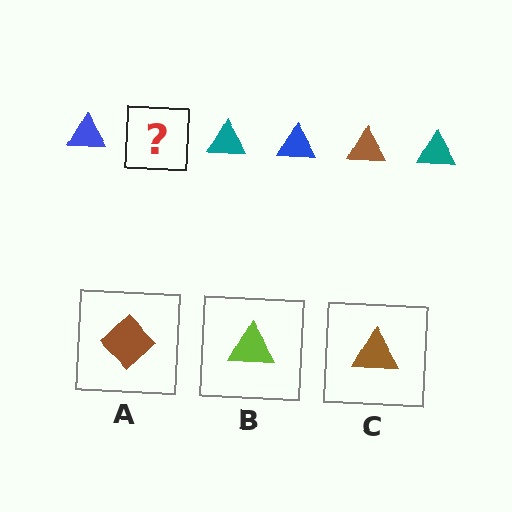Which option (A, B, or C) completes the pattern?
C.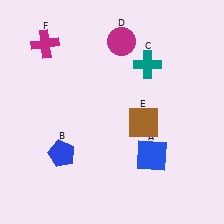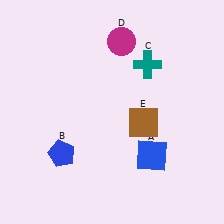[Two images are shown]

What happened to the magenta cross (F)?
The magenta cross (F) was removed in Image 2. It was in the top-left area of Image 1.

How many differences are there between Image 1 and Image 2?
There is 1 difference between the two images.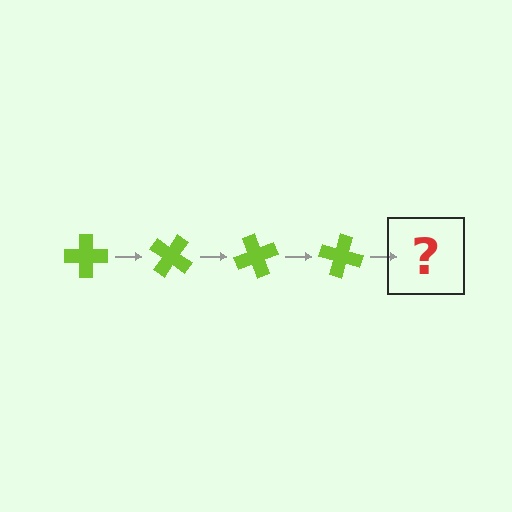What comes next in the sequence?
The next element should be a lime cross rotated 140 degrees.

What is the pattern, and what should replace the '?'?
The pattern is that the cross rotates 35 degrees each step. The '?' should be a lime cross rotated 140 degrees.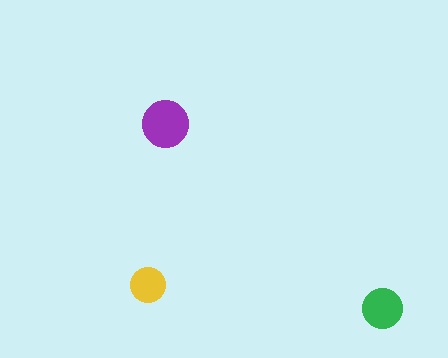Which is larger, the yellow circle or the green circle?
The green one.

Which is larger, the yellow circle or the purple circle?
The purple one.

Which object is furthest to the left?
The yellow circle is leftmost.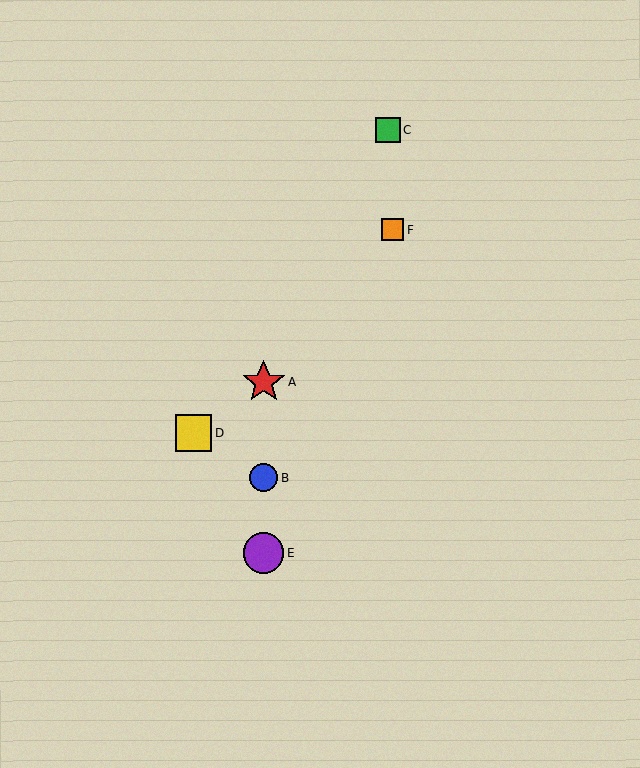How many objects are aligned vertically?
3 objects (A, B, E) are aligned vertically.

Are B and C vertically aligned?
No, B is at x≈264 and C is at x≈388.